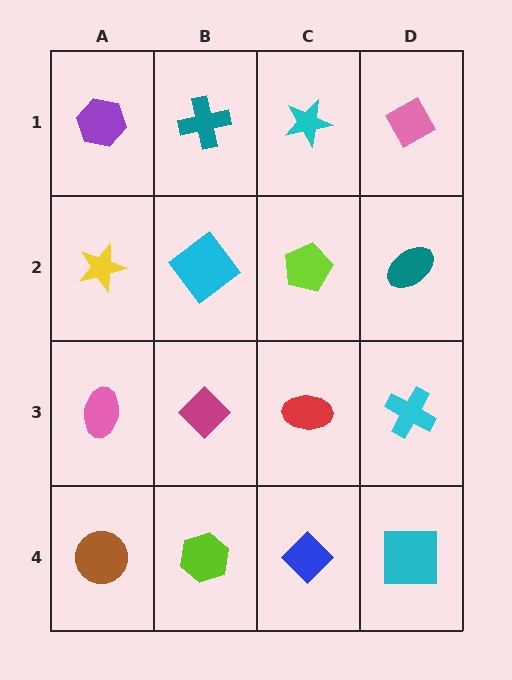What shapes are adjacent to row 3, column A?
A yellow star (row 2, column A), a brown circle (row 4, column A), a magenta diamond (row 3, column B).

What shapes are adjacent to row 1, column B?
A cyan diamond (row 2, column B), a purple hexagon (row 1, column A), a cyan star (row 1, column C).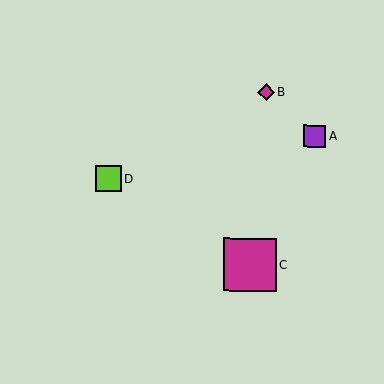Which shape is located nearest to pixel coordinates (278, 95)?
The magenta diamond (labeled B) at (266, 92) is nearest to that location.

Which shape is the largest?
The magenta square (labeled C) is the largest.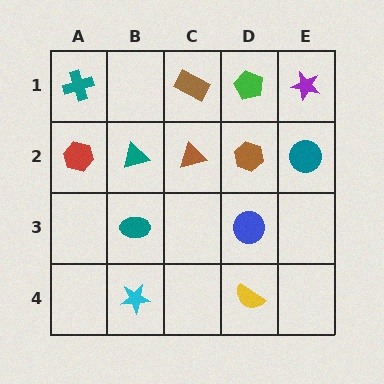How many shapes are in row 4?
2 shapes.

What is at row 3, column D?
A blue circle.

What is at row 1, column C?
A brown rectangle.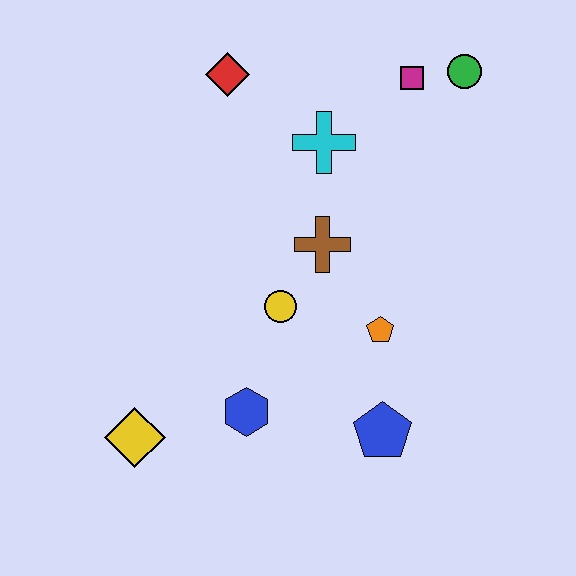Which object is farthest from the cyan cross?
The yellow diamond is farthest from the cyan cross.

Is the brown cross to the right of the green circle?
No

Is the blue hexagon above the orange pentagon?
No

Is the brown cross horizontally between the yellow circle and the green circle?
Yes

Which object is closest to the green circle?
The magenta square is closest to the green circle.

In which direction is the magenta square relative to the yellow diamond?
The magenta square is above the yellow diamond.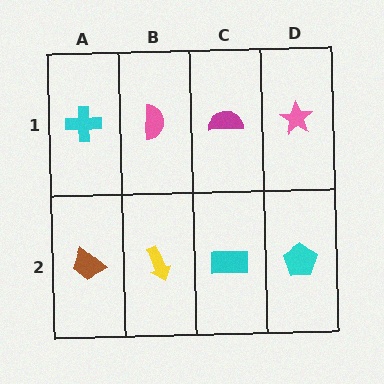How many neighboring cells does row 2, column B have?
3.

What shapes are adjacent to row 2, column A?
A cyan cross (row 1, column A), a yellow arrow (row 2, column B).